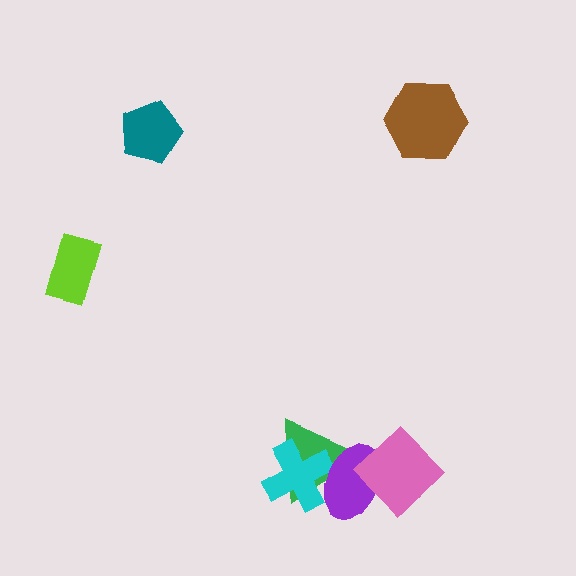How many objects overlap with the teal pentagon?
0 objects overlap with the teal pentagon.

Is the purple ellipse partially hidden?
Yes, it is partially covered by another shape.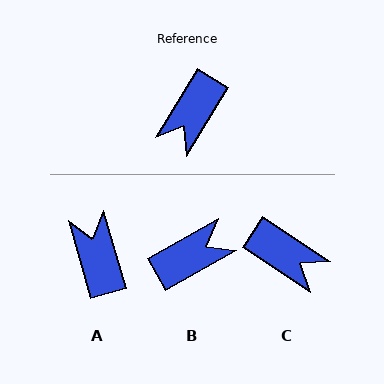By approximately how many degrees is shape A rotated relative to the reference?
Approximately 132 degrees clockwise.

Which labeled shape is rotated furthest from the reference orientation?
B, about 151 degrees away.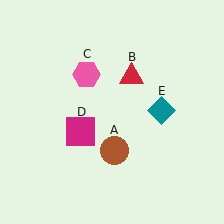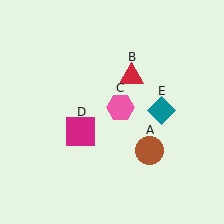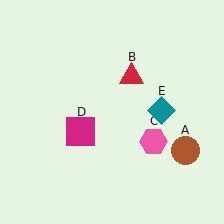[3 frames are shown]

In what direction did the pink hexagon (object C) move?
The pink hexagon (object C) moved down and to the right.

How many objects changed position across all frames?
2 objects changed position: brown circle (object A), pink hexagon (object C).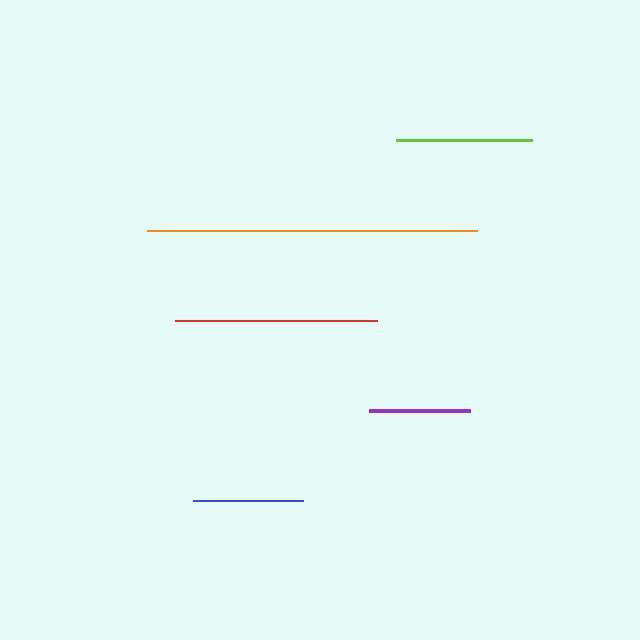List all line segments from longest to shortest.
From longest to shortest: orange, red, lime, blue, purple.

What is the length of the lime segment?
The lime segment is approximately 136 pixels long.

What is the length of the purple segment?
The purple segment is approximately 101 pixels long.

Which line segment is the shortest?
The purple line is the shortest at approximately 101 pixels.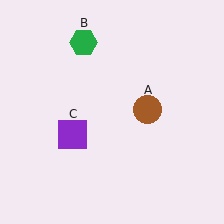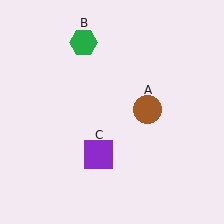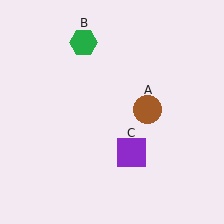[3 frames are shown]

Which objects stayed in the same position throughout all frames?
Brown circle (object A) and green hexagon (object B) remained stationary.